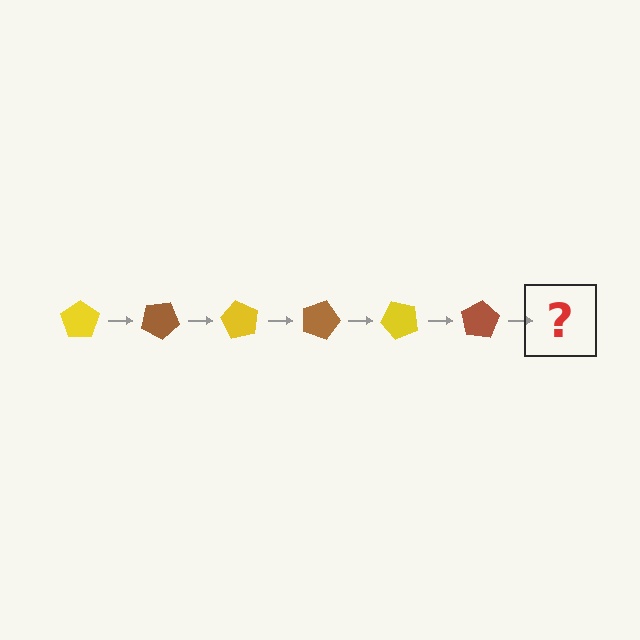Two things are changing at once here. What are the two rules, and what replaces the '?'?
The two rules are that it rotates 30 degrees each step and the color cycles through yellow and brown. The '?' should be a yellow pentagon, rotated 180 degrees from the start.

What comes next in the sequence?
The next element should be a yellow pentagon, rotated 180 degrees from the start.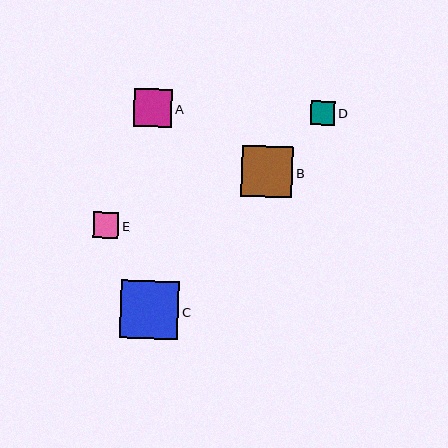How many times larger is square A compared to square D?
Square A is approximately 1.6 times the size of square D.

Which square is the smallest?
Square D is the smallest with a size of approximately 24 pixels.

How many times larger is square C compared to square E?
Square C is approximately 2.2 times the size of square E.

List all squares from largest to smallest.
From largest to smallest: C, B, A, E, D.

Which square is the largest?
Square C is the largest with a size of approximately 58 pixels.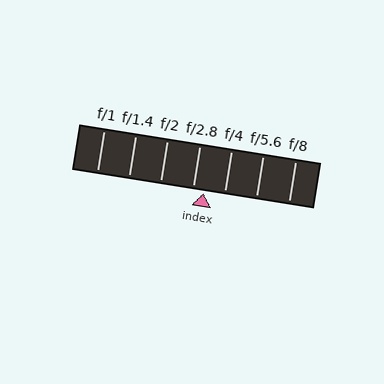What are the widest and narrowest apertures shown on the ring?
The widest aperture shown is f/1 and the narrowest is f/8.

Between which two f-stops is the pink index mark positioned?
The index mark is between f/2.8 and f/4.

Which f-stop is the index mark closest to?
The index mark is closest to f/2.8.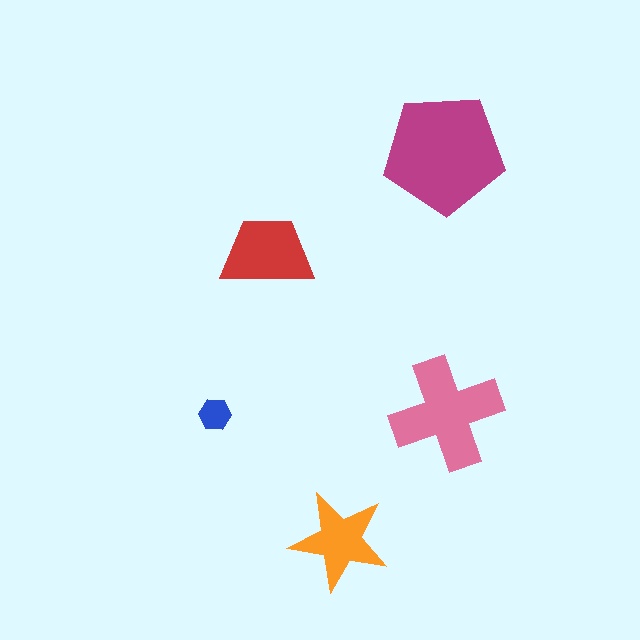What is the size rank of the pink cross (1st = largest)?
2nd.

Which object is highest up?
The magenta pentagon is topmost.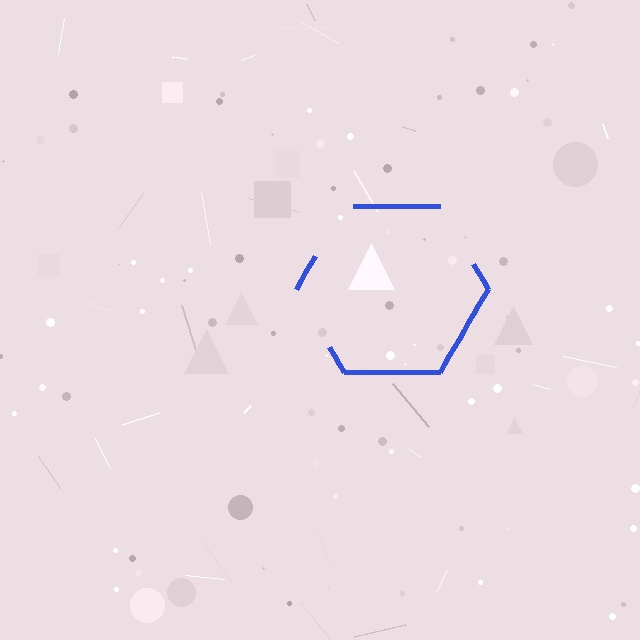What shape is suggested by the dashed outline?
The dashed outline suggests a hexagon.